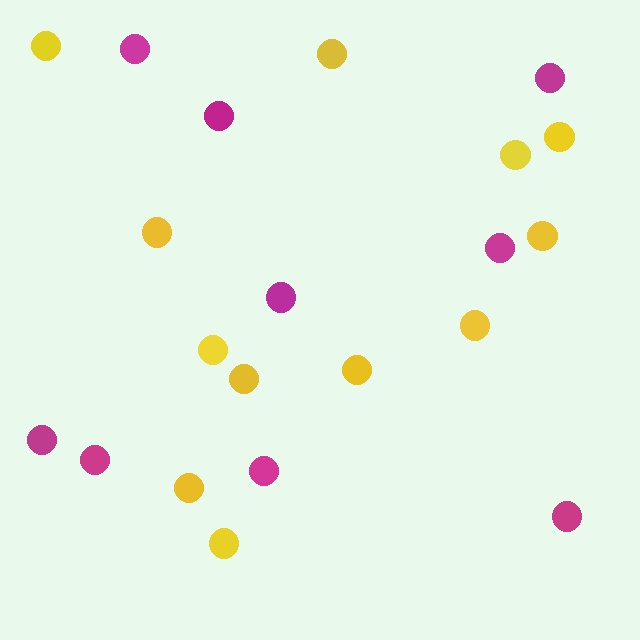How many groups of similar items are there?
There are 2 groups: one group of magenta circles (9) and one group of yellow circles (12).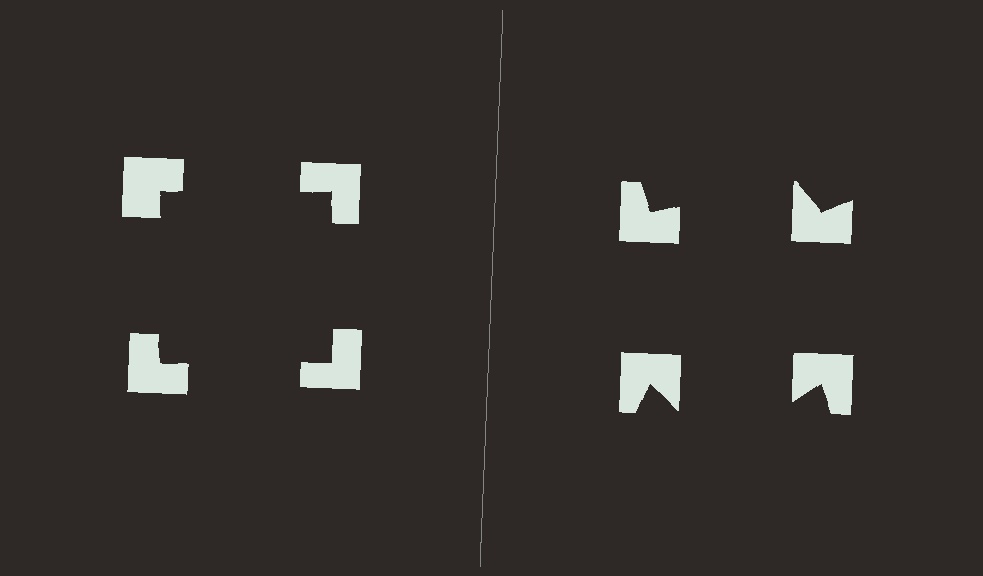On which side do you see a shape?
An illusory square appears on the left side. On the right side the wedge cuts are rotated, so no coherent shape forms.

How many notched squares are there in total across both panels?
8 — 4 on each side.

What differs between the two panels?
The notched squares are positioned identically on both sides; only the wedge orientations differ. On the left they align to a square; on the right they are misaligned.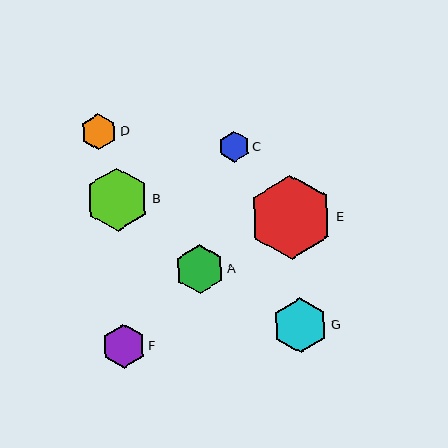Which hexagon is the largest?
Hexagon E is the largest with a size of approximately 84 pixels.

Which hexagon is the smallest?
Hexagon C is the smallest with a size of approximately 31 pixels.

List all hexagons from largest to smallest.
From largest to smallest: E, B, G, A, F, D, C.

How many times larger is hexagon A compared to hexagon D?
Hexagon A is approximately 1.4 times the size of hexagon D.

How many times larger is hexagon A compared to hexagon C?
Hexagon A is approximately 1.6 times the size of hexagon C.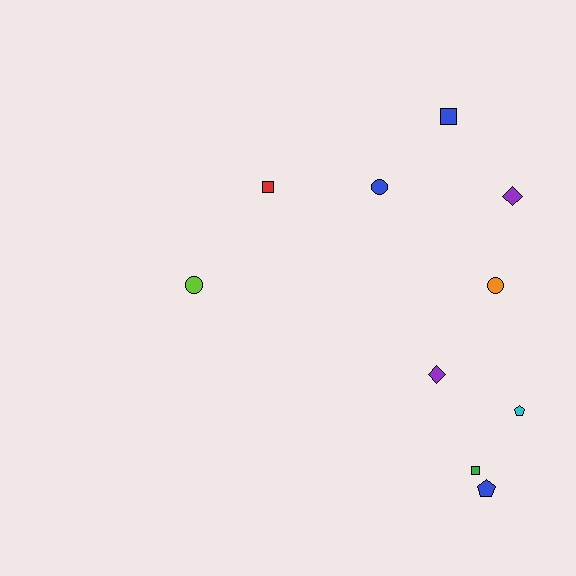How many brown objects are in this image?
There are no brown objects.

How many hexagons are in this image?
There are no hexagons.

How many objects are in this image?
There are 10 objects.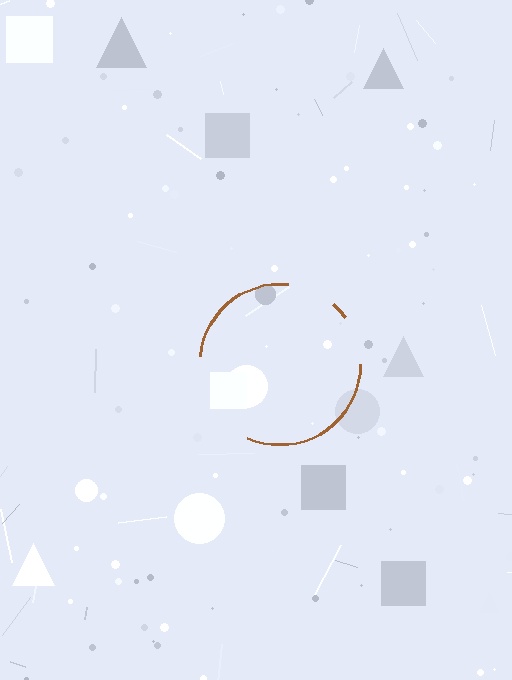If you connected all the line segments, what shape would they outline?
They would outline a circle.